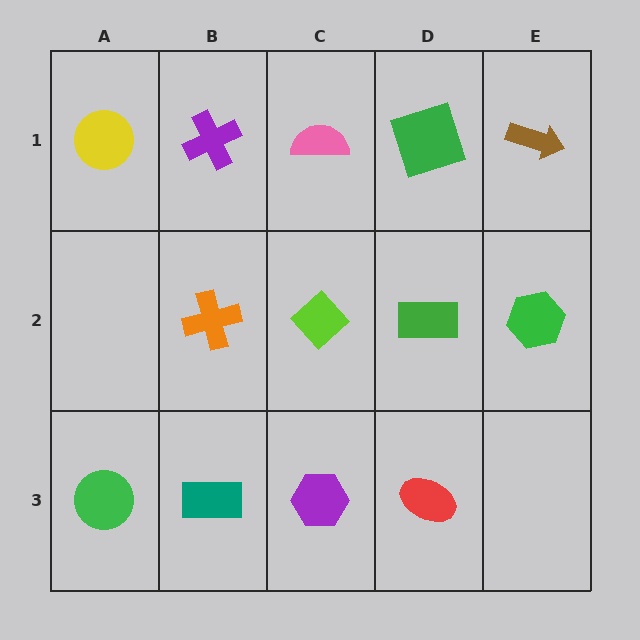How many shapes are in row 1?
5 shapes.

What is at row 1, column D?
A green square.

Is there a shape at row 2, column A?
No, that cell is empty.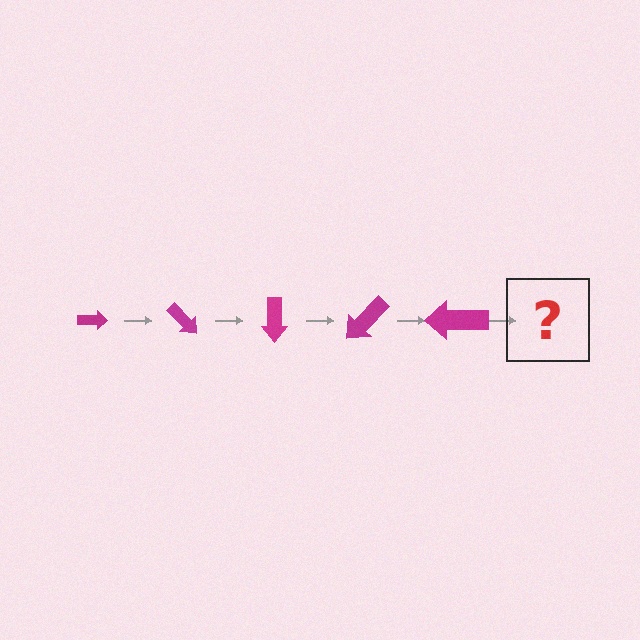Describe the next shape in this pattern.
It should be an arrow, larger than the previous one and rotated 225 degrees from the start.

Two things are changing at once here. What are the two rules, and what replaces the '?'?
The two rules are that the arrow grows larger each step and it rotates 45 degrees each step. The '?' should be an arrow, larger than the previous one and rotated 225 degrees from the start.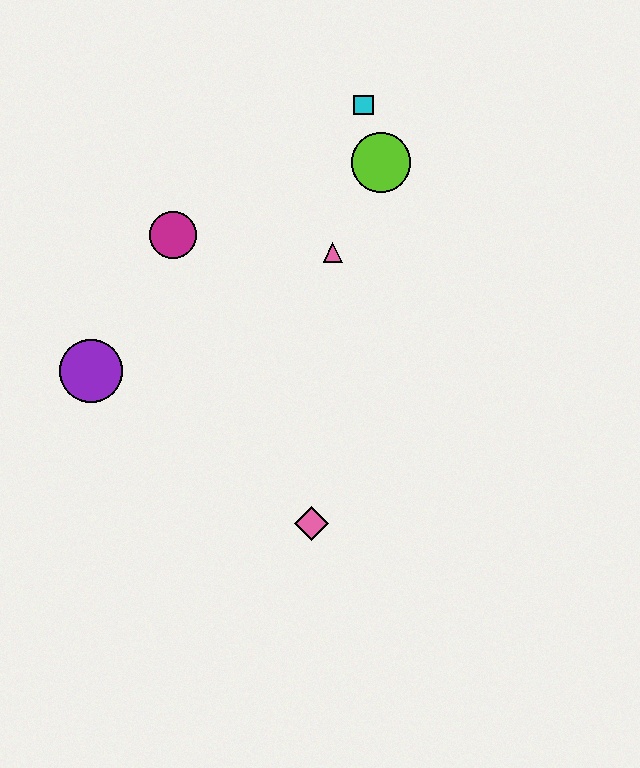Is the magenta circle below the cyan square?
Yes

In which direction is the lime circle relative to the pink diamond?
The lime circle is above the pink diamond.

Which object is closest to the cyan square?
The lime circle is closest to the cyan square.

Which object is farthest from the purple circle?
The cyan square is farthest from the purple circle.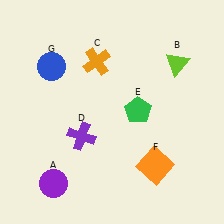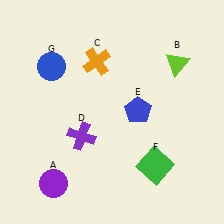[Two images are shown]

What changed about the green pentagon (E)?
In Image 1, E is green. In Image 2, it changed to blue.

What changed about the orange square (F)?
In Image 1, F is orange. In Image 2, it changed to green.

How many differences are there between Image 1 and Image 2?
There are 2 differences between the two images.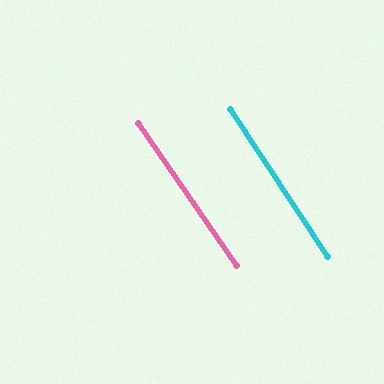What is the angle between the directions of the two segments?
Approximately 1 degree.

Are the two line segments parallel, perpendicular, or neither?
Parallel — their directions differ by only 1.0°.